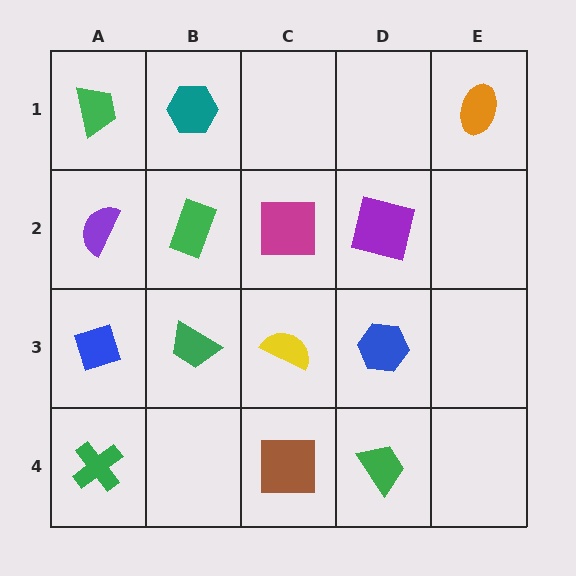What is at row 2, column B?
A green rectangle.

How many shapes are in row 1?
3 shapes.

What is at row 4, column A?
A green cross.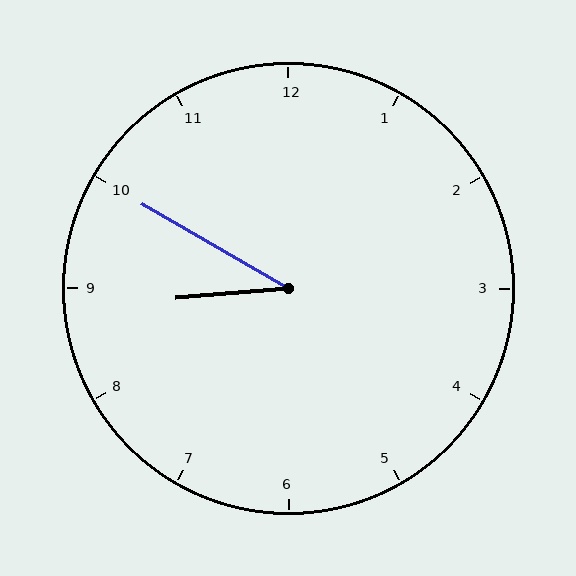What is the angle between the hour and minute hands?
Approximately 35 degrees.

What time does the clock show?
8:50.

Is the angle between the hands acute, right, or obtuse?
It is acute.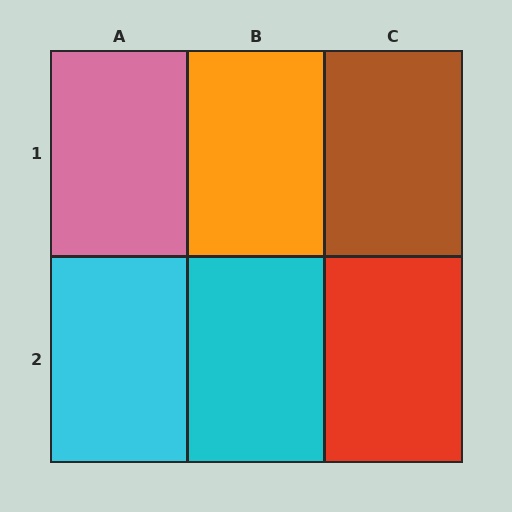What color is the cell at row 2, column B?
Cyan.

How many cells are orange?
1 cell is orange.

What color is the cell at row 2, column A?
Cyan.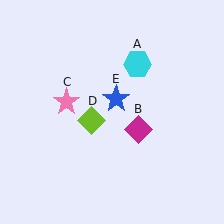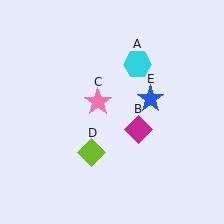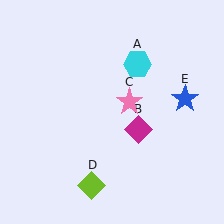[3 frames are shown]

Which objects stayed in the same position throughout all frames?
Cyan hexagon (object A) and magenta diamond (object B) remained stationary.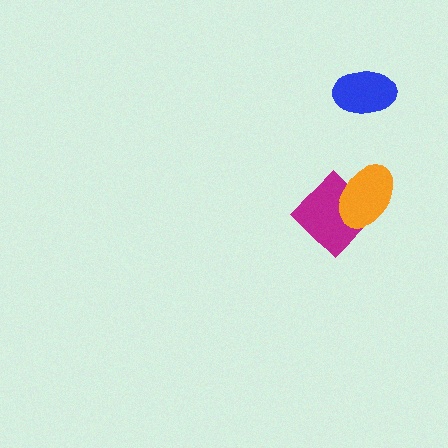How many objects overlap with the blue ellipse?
0 objects overlap with the blue ellipse.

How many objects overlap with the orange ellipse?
1 object overlaps with the orange ellipse.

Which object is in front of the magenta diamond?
The orange ellipse is in front of the magenta diamond.